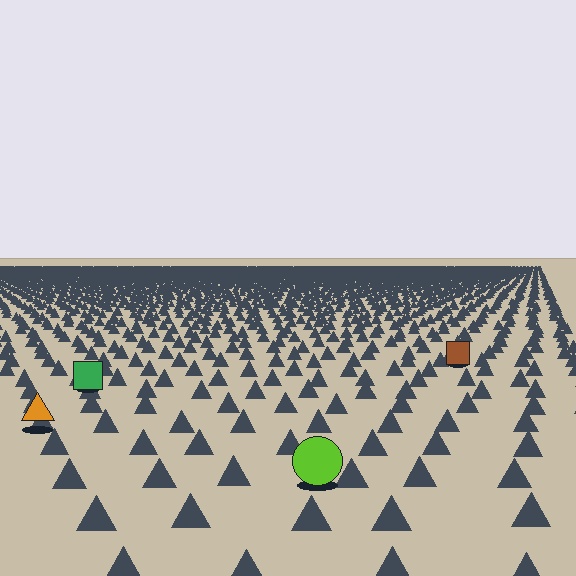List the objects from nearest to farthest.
From nearest to farthest: the lime circle, the orange triangle, the green square, the brown square.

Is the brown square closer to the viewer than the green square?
No. The green square is closer — you can tell from the texture gradient: the ground texture is coarser near it.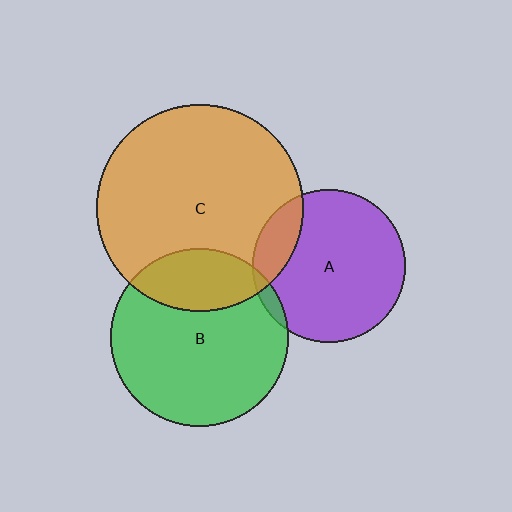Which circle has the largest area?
Circle C (orange).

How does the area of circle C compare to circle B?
Approximately 1.4 times.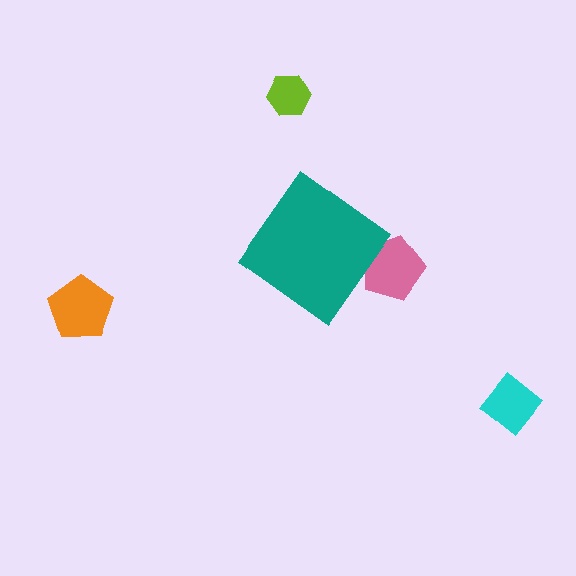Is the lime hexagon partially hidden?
No, the lime hexagon is fully visible.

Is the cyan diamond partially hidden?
No, the cyan diamond is fully visible.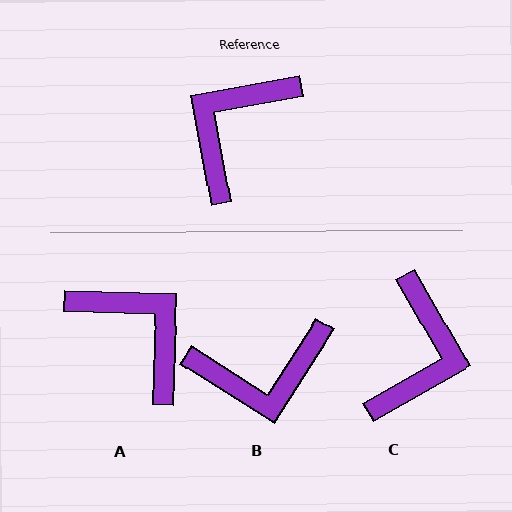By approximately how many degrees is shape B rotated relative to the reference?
Approximately 137 degrees counter-clockwise.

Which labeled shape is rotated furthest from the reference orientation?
C, about 161 degrees away.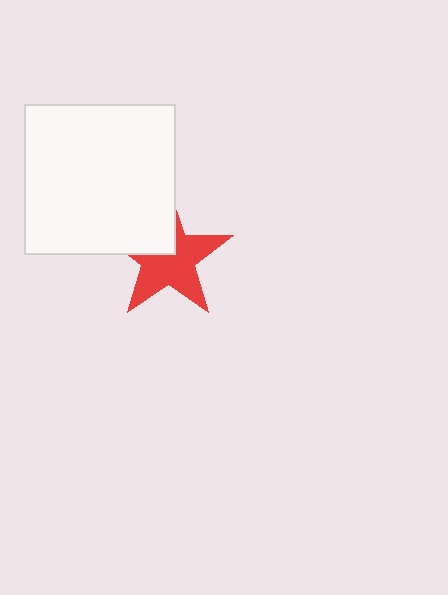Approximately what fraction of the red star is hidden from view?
Roughly 34% of the red star is hidden behind the white square.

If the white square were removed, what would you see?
You would see the complete red star.